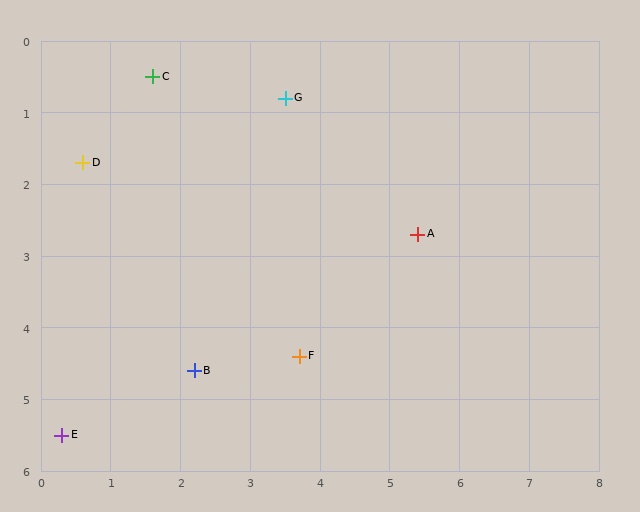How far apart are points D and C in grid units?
Points D and C are about 1.6 grid units apart.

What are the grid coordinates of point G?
Point G is at approximately (3.5, 0.8).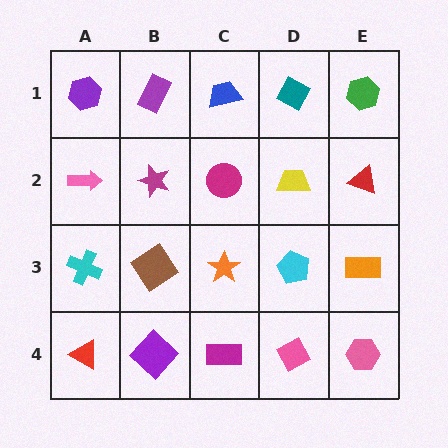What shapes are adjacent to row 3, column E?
A red triangle (row 2, column E), a pink hexagon (row 4, column E), a cyan pentagon (row 3, column D).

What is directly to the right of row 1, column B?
A blue trapezoid.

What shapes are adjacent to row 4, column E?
An orange rectangle (row 3, column E), a pink diamond (row 4, column D).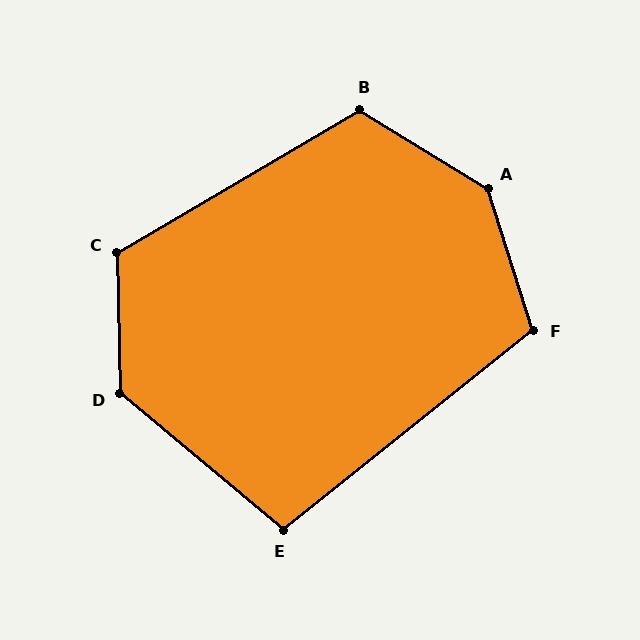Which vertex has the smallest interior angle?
E, at approximately 101 degrees.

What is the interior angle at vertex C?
Approximately 120 degrees (obtuse).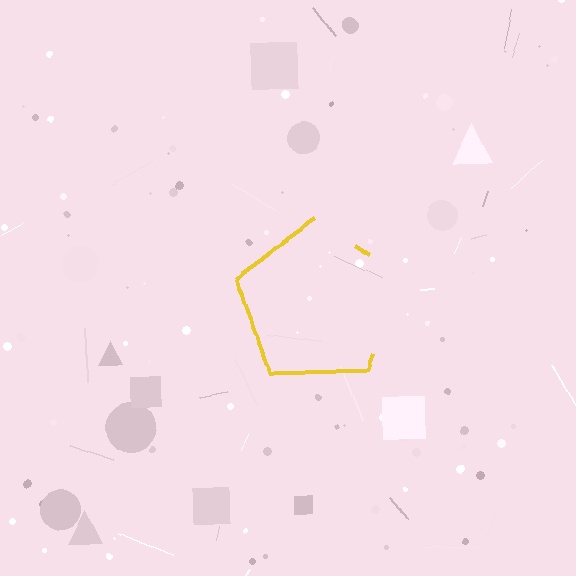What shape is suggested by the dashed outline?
The dashed outline suggests a pentagon.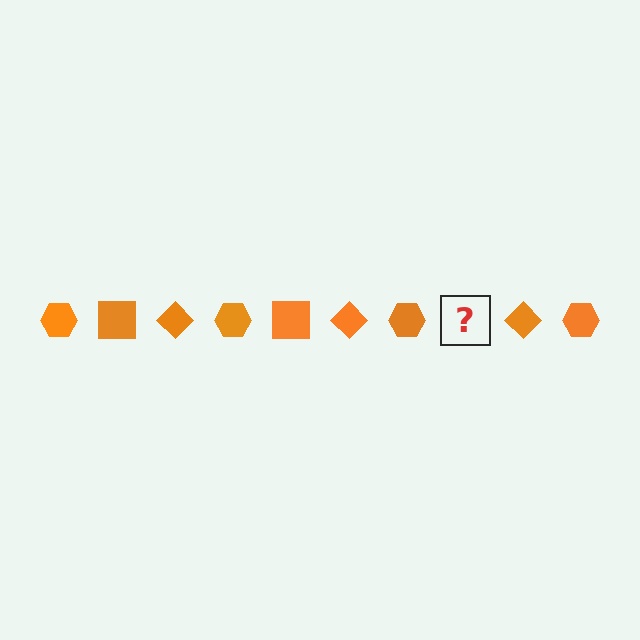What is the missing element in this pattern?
The missing element is an orange square.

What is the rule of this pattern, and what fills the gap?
The rule is that the pattern cycles through hexagon, square, diamond shapes in orange. The gap should be filled with an orange square.